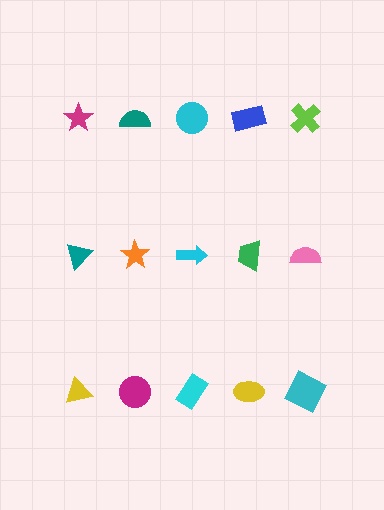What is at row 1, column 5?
A lime cross.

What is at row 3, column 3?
A cyan rectangle.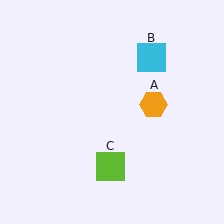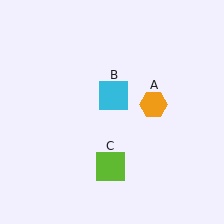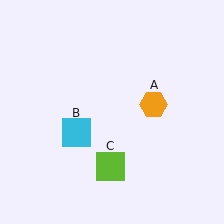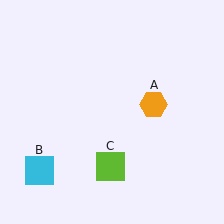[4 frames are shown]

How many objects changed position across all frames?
1 object changed position: cyan square (object B).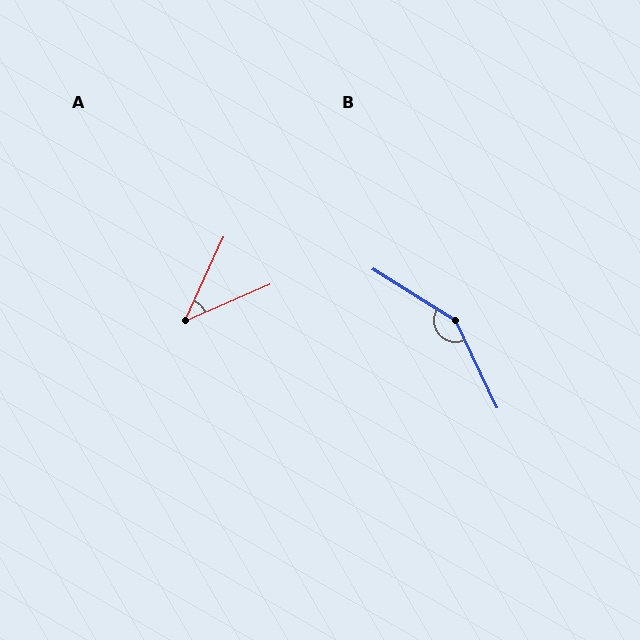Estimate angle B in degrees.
Approximately 147 degrees.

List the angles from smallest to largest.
A (42°), B (147°).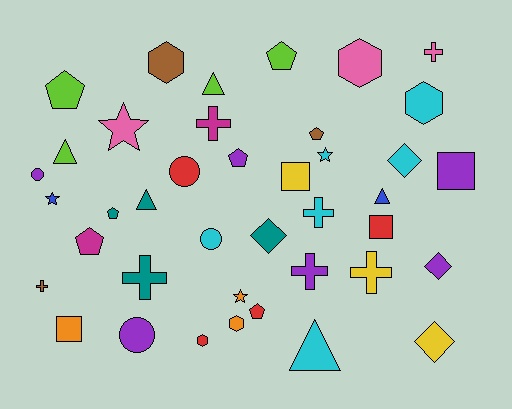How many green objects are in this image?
There are no green objects.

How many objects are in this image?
There are 40 objects.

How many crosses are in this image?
There are 7 crosses.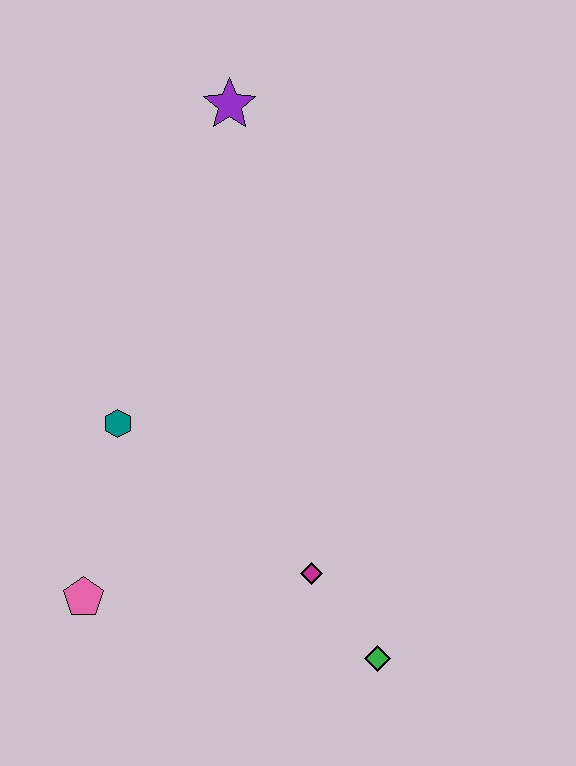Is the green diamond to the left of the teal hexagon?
No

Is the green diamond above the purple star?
No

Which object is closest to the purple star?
The teal hexagon is closest to the purple star.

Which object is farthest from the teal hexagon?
The green diamond is farthest from the teal hexagon.